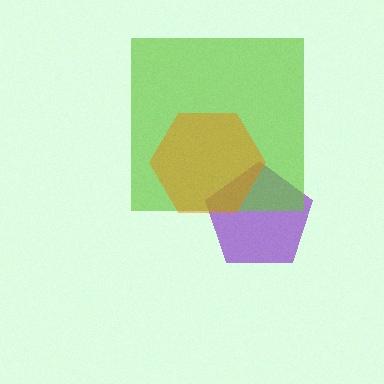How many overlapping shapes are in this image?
There are 3 overlapping shapes in the image.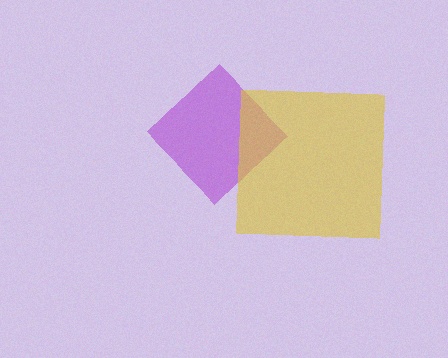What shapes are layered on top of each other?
The layered shapes are: a purple diamond, a yellow square.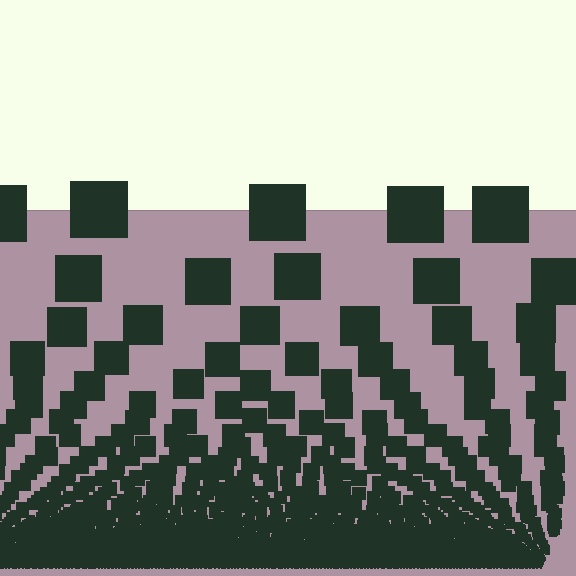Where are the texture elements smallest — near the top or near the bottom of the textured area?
Near the bottom.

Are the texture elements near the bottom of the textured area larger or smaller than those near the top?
Smaller. The gradient is inverted — elements near the bottom are smaller and denser.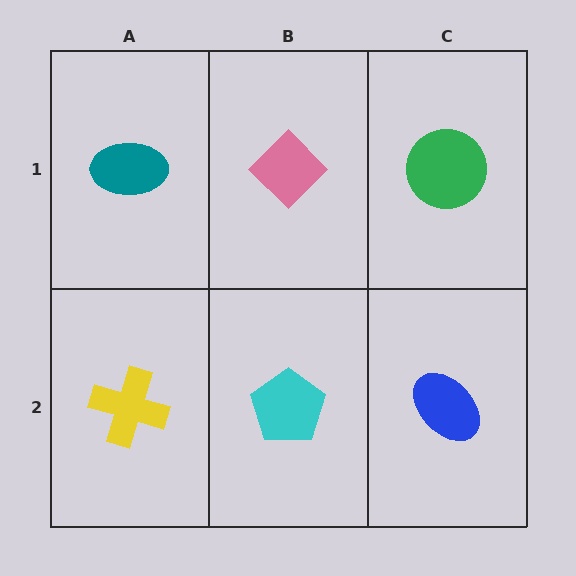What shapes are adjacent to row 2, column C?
A green circle (row 1, column C), a cyan pentagon (row 2, column B).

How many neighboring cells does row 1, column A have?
2.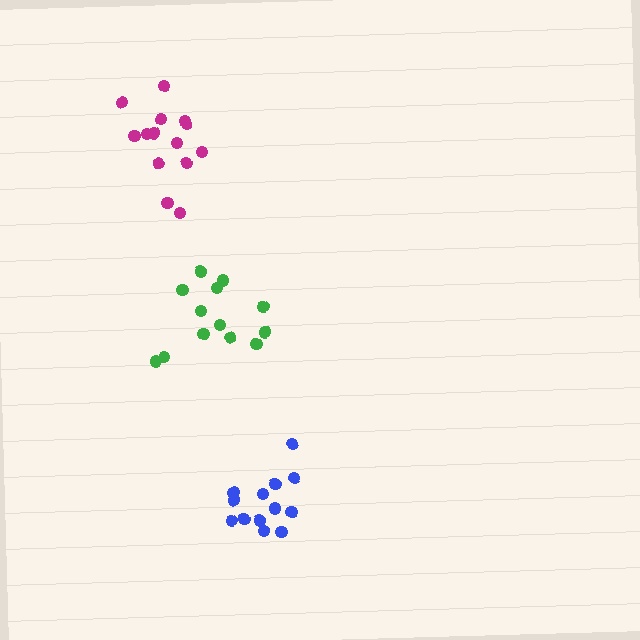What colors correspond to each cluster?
The clusters are colored: blue, magenta, green.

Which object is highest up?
The magenta cluster is topmost.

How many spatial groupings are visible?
There are 3 spatial groupings.